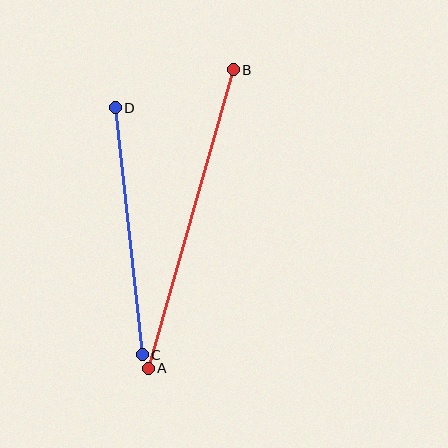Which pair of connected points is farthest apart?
Points A and B are farthest apart.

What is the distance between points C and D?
The distance is approximately 248 pixels.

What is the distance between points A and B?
The distance is approximately 311 pixels.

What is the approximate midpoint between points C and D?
The midpoint is at approximately (129, 231) pixels.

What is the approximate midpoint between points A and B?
The midpoint is at approximately (191, 219) pixels.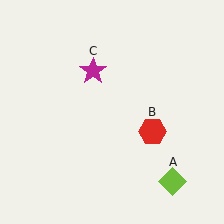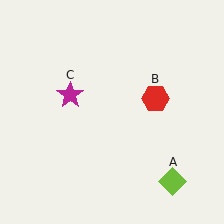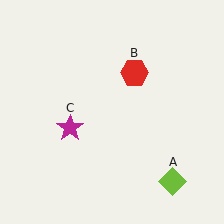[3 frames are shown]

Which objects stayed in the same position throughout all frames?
Lime diamond (object A) remained stationary.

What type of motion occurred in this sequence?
The red hexagon (object B), magenta star (object C) rotated counterclockwise around the center of the scene.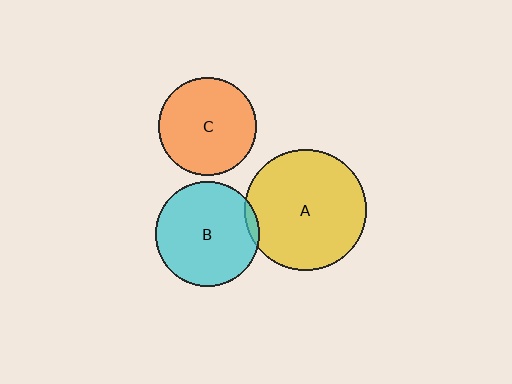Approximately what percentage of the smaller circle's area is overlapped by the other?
Approximately 5%.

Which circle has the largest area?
Circle A (yellow).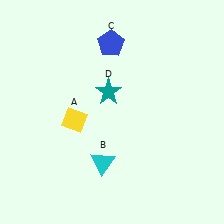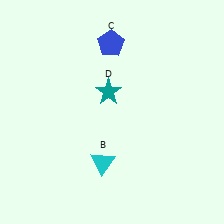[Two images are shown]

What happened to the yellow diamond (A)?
The yellow diamond (A) was removed in Image 2. It was in the bottom-left area of Image 1.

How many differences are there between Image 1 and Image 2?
There is 1 difference between the two images.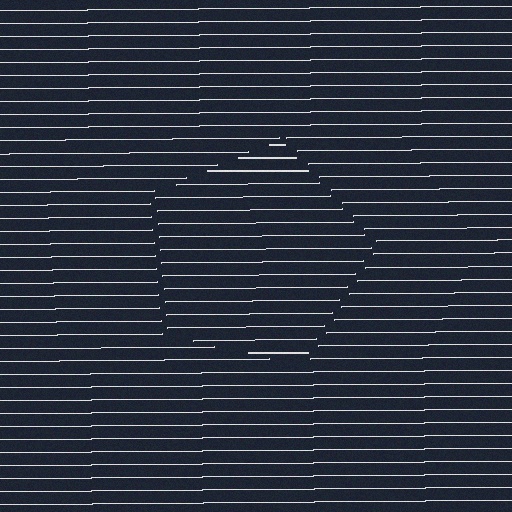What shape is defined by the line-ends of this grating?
An illusory pentagon. The interior of the shape contains the same grating, shifted by half a period — the contour is defined by the phase discontinuity where line-ends from the inner and outer gratings abut.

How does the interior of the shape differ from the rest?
The interior of the shape contains the same grating, shifted by half a period — the contour is defined by the phase discontinuity where line-ends from the inner and outer gratings abut.